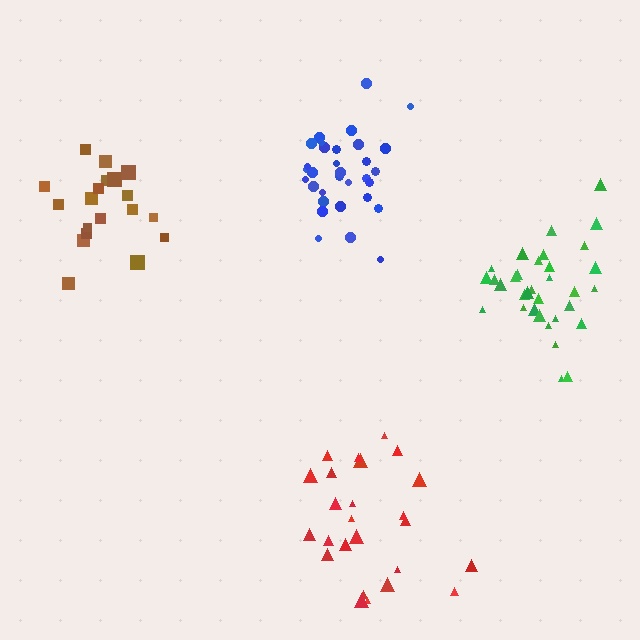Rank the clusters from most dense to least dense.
blue, green, brown, red.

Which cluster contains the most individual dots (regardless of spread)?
Green (33).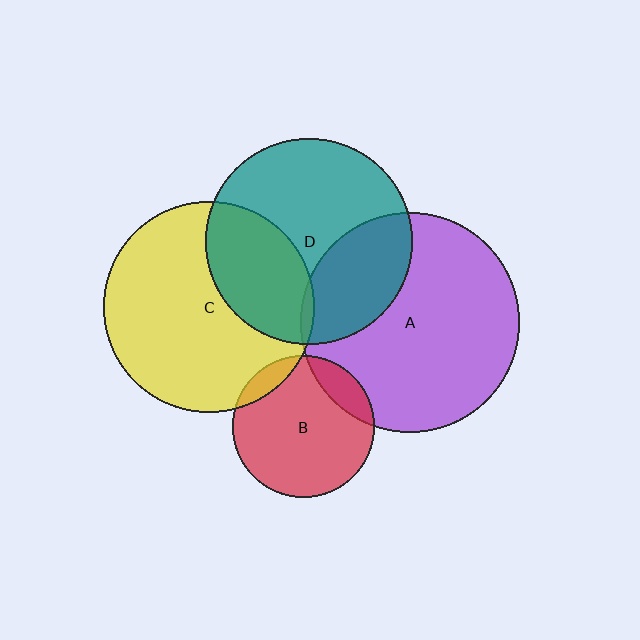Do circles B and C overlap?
Yes.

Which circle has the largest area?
Circle A (purple).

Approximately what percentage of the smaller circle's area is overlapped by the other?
Approximately 10%.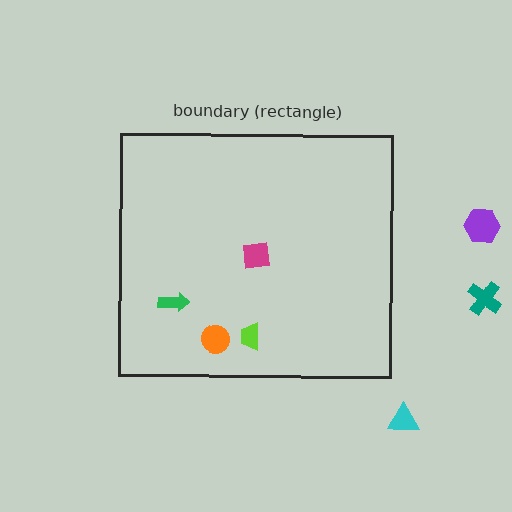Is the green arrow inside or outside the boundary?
Inside.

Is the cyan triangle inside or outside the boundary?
Outside.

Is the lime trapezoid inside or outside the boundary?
Inside.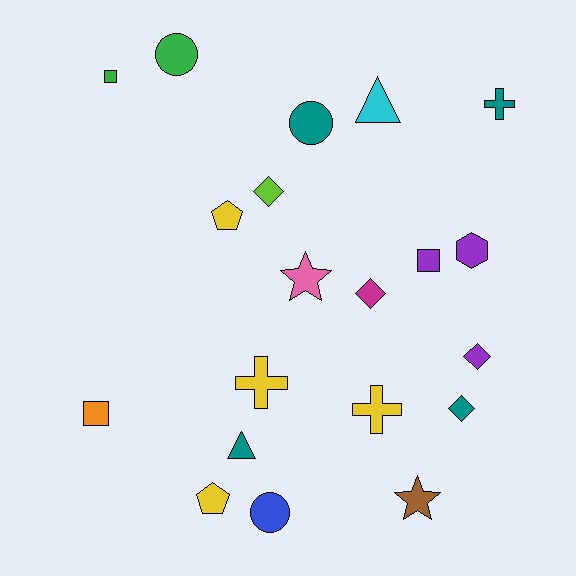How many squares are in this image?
There are 3 squares.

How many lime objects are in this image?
There is 1 lime object.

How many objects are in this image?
There are 20 objects.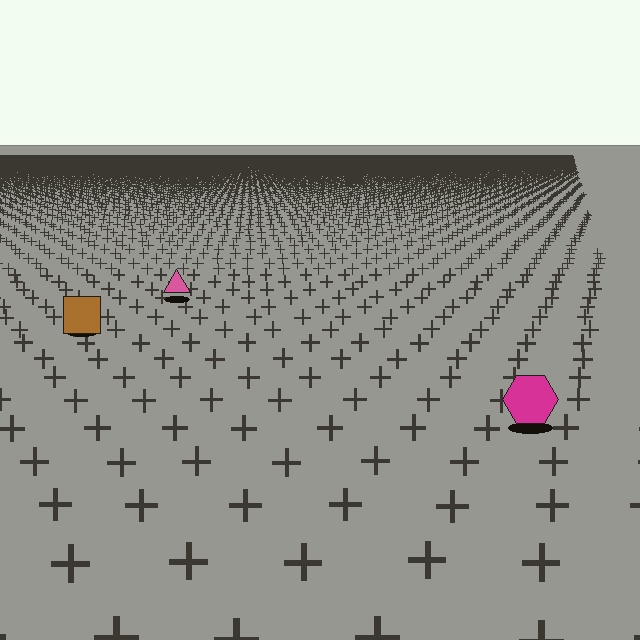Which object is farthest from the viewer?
The pink triangle is farthest from the viewer. It appears smaller and the ground texture around it is denser.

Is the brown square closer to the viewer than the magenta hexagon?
No. The magenta hexagon is closer — you can tell from the texture gradient: the ground texture is coarser near it.